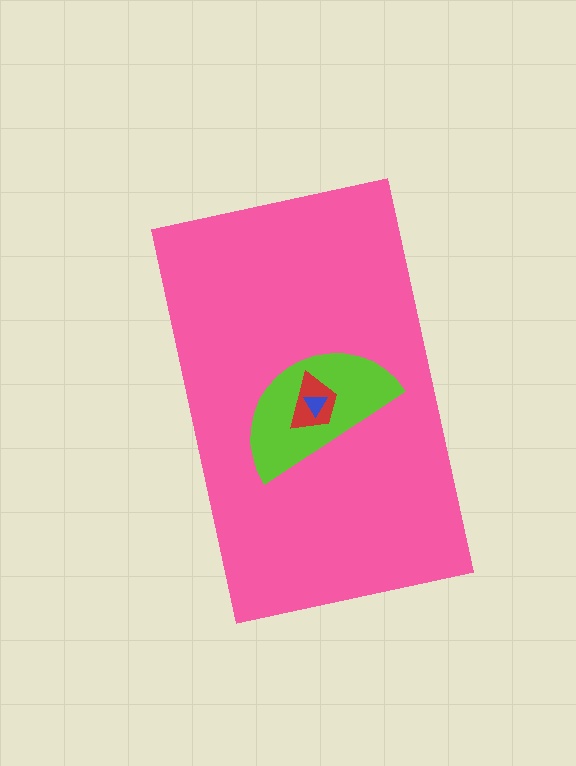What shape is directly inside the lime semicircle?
The red trapezoid.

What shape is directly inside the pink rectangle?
The lime semicircle.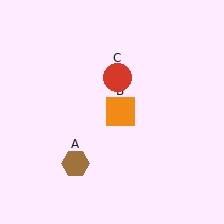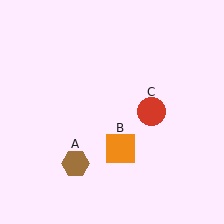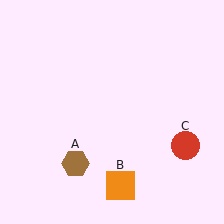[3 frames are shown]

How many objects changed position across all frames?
2 objects changed position: orange square (object B), red circle (object C).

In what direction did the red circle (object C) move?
The red circle (object C) moved down and to the right.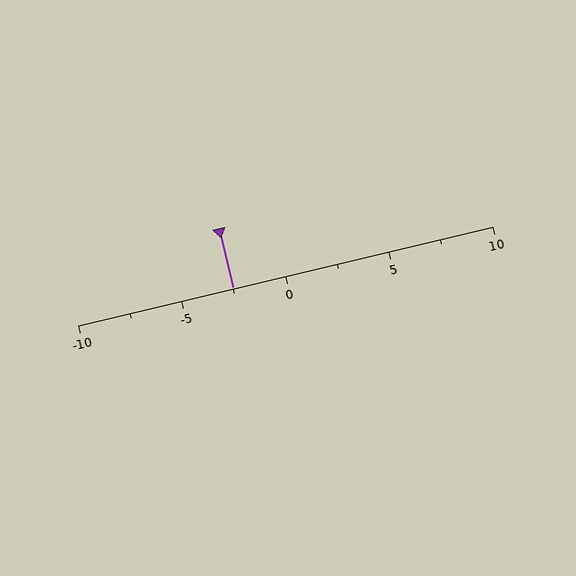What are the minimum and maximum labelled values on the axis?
The axis runs from -10 to 10.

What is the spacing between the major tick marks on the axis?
The major ticks are spaced 5 apart.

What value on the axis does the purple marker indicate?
The marker indicates approximately -2.5.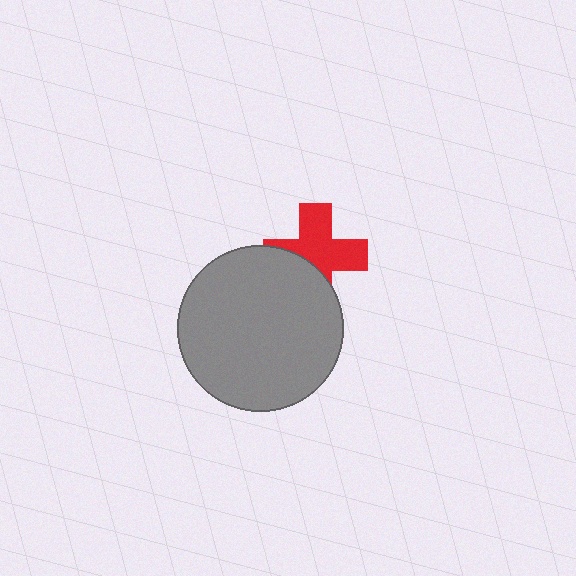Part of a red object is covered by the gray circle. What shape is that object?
It is a cross.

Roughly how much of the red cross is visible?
About half of it is visible (roughly 62%).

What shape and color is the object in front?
The object in front is a gray circle.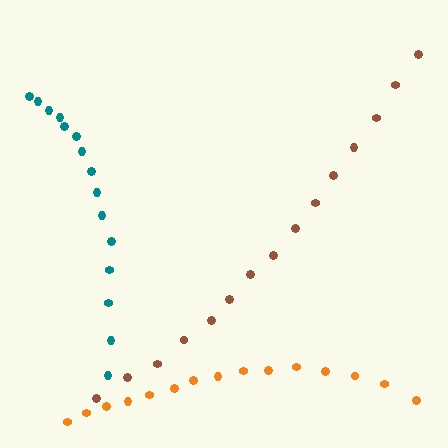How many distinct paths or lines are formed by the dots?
There are 3 distinct paths.